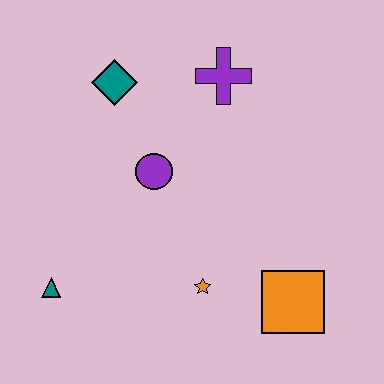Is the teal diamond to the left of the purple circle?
Yes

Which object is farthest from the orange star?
The teal diamond is farthest from the orange star.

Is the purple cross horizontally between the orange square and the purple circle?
Yes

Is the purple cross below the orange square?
No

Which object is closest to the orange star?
The orange square is closest to the orange star.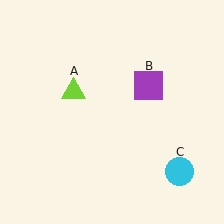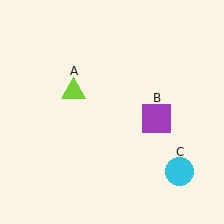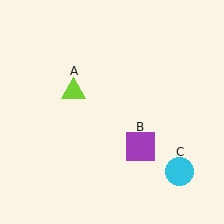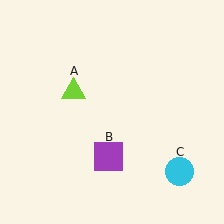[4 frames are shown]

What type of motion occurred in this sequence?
The purple square (object B) rotated clockwise around the center of the scene.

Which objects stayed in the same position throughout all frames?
Lime triangle (object A) and cyan circle (object C) remained stationary.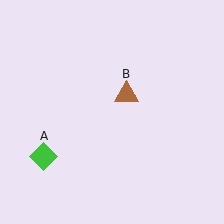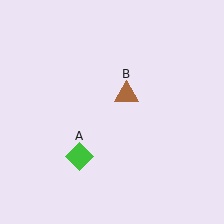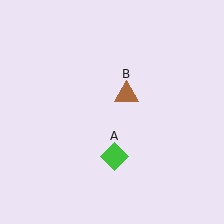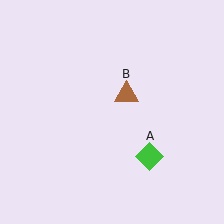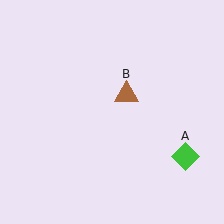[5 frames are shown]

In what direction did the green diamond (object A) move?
The green diamond (object A) moved right.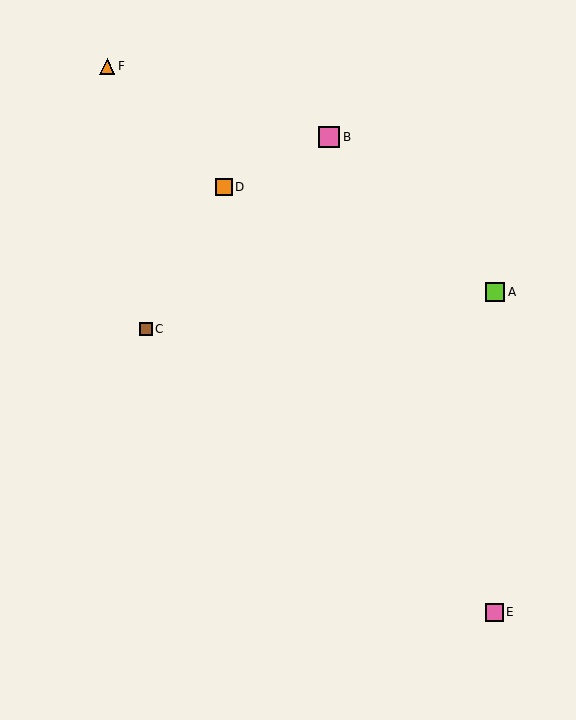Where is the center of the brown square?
The center of the brown square is at (146, 329).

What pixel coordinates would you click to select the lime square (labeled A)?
Click at (495, 292) to select the lime square A.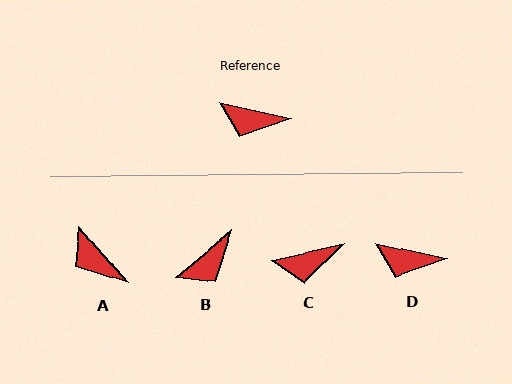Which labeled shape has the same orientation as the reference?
D.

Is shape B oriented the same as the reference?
No, it is off by about 52 degrees.